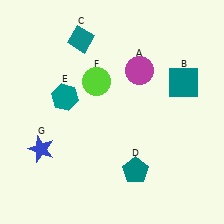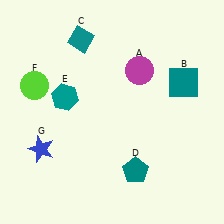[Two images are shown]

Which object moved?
The lime circle (F) moved left.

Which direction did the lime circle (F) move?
The lime circle (F) moved left.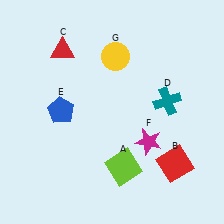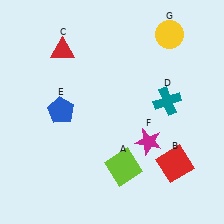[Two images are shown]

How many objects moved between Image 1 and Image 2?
1 object moved between the two images.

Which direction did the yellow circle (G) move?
The yellow circle (G) moved right.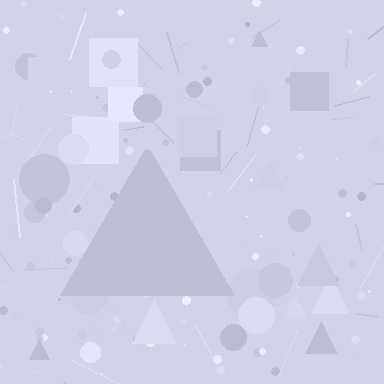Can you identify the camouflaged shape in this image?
The camouflaged shape is a triangle.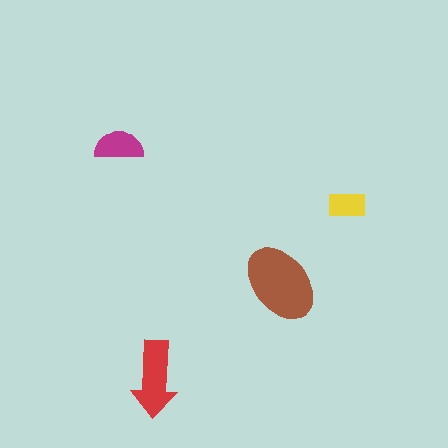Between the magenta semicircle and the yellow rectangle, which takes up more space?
The magenta semicircle.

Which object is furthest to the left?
The magenta semicircle is leftmost.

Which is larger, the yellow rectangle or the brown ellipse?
The brown ellipse.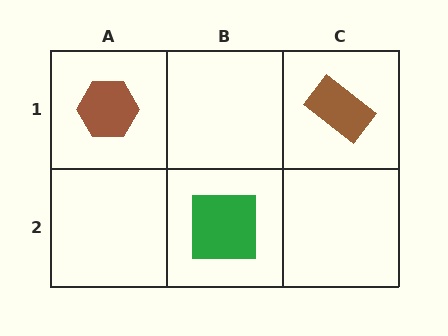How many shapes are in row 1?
2 shapes.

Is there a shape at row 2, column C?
No, that cell is empty.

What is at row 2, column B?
A green square.